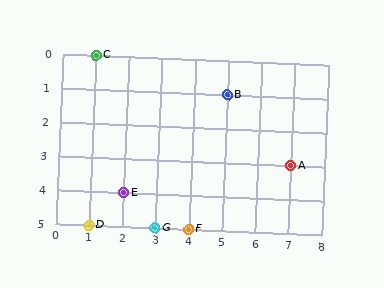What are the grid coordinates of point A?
Point A is at grid coordinates (7, 3).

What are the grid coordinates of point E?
Point E is at grid coordinates (2, 4).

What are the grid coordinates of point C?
Point C is at grid coordinates (1, 0).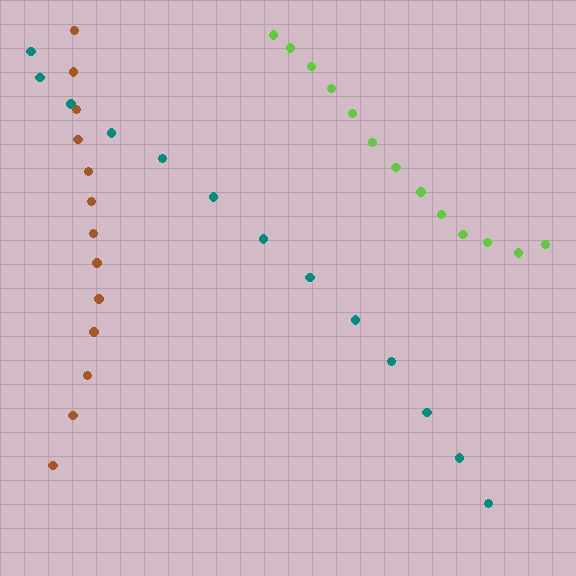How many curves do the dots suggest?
There are 3 distinct paths.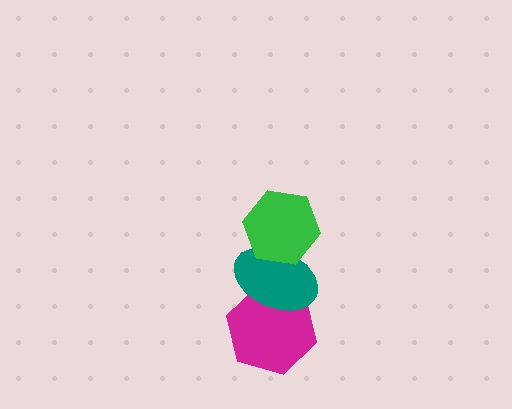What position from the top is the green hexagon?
The green hexagon is 1st from the top.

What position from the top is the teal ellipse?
The teal ellipse is 2nd from the top.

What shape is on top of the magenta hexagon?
The teal ellipse is on top of the magenta hexagon.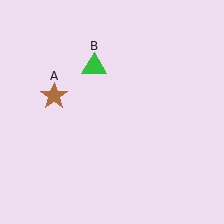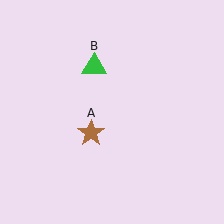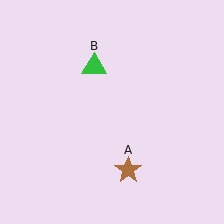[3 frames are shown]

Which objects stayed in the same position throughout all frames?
Green triangle (object B) remained stationary.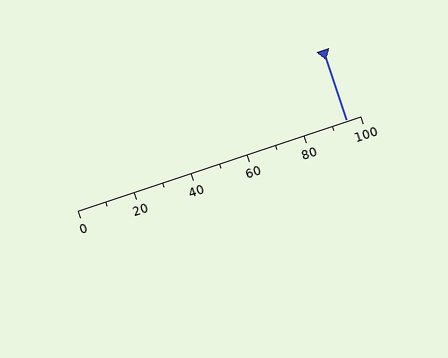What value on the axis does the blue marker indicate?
The marker indicates approximately 95.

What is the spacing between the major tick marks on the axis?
The major ticks are spaced 20 apart.